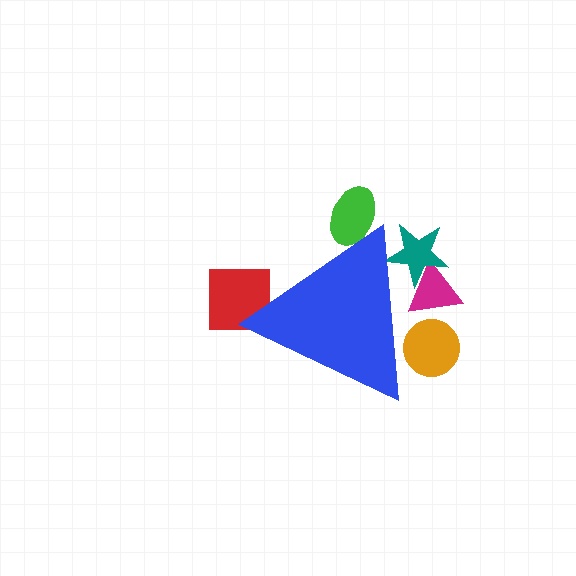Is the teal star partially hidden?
Yes, the teal star is partially hidden behind the blue triangle.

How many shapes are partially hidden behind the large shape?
5 shapes are partially hidden.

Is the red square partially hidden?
Yes, the red square is partially hidden behind the blue triangle.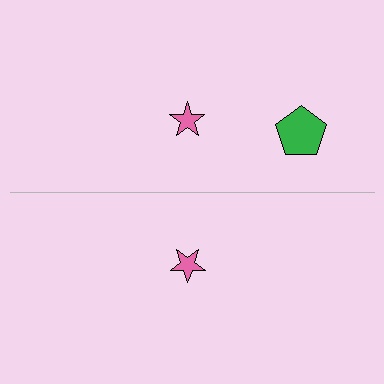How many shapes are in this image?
There are 3 shapes in this image.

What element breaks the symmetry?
A green pentagon is missing from the bottom side.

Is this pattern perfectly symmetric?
No, the pattern is not perfectly symmetric. A green pentagon is missing from the bottom side.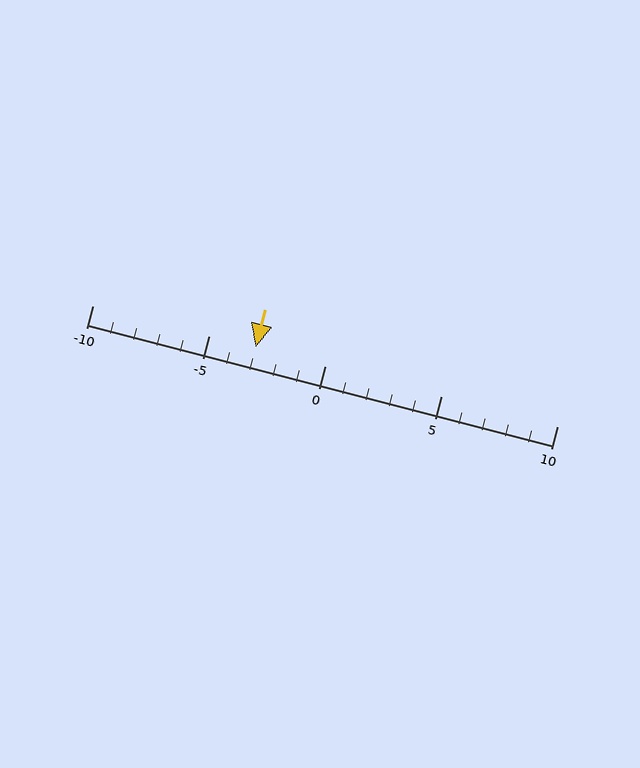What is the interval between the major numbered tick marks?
The major tick marks are spaced 5 units apart.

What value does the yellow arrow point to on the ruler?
The yellow arrow points to approximately -3.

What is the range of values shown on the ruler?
The ruler shows values from -10 to 10.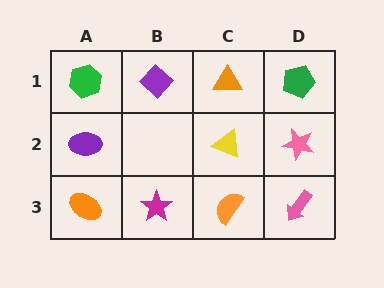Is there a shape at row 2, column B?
No, that cell is empty.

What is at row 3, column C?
An orange semicircle.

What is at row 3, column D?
A pink arrow.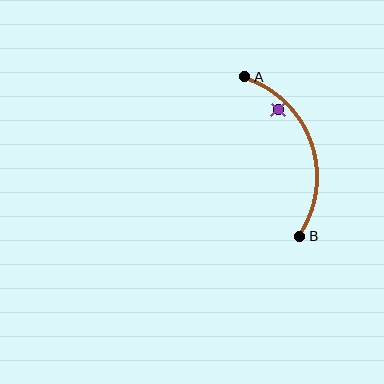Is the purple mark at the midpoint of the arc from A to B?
No — the purple mark does not lie on the arc at all. It sits slightly inside the curve.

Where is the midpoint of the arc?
The arc midpoint is the point on the curve farthest from the straight line joining A and B. It sits to the right of that line.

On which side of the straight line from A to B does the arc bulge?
The arc bulges to the right of the straight line connecting A and B.